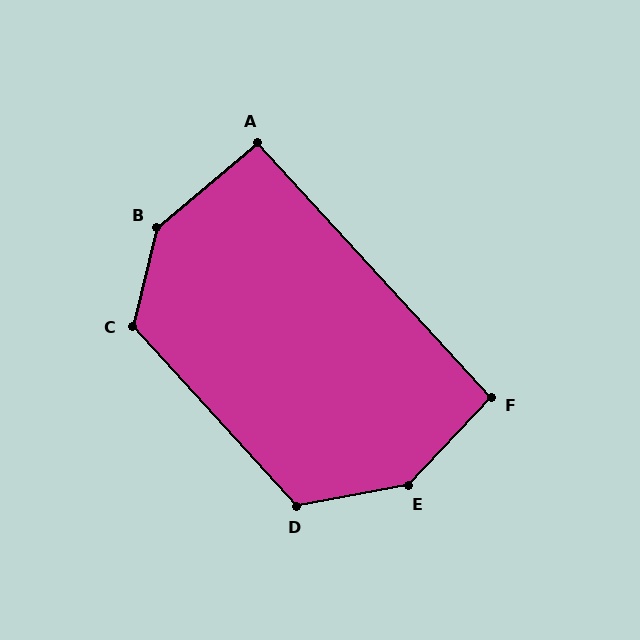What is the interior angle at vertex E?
Approximately 144 degrees (obtuse).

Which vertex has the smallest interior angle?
A, at approximately 93 degrees.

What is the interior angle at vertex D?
Approximately 122 degrees (obtuse).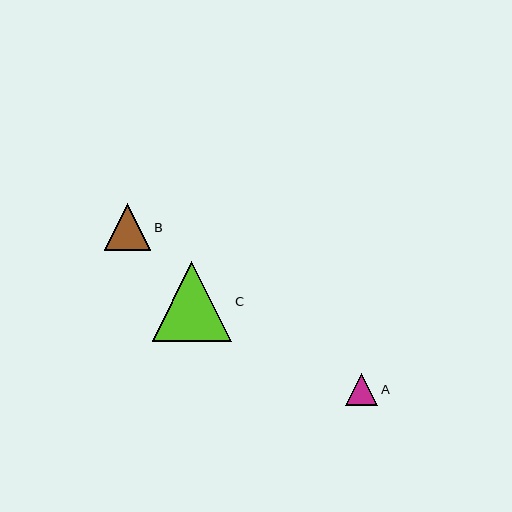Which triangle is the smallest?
Triangle A is the smallest with a size of approximately 32 pixels.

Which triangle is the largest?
Triangle C is the largest with a size of approximately 80 pixels.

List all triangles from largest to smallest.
From largest to smallest: C, B, A.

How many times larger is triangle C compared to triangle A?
Triangle C is approximately 2.5 times the size of triangle A.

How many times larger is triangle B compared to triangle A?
Triangle B is approximately 1.4 times the size of triangle A.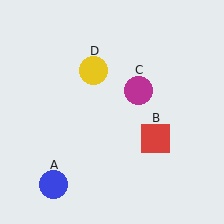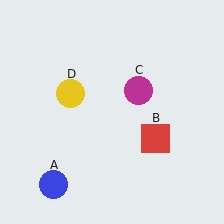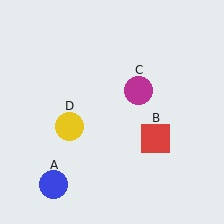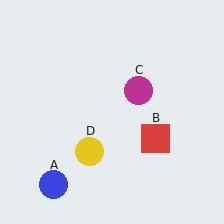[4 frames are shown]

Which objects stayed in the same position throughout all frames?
Blue circle (object A) and red square (object B) and magenta circle (object C) remained stationary.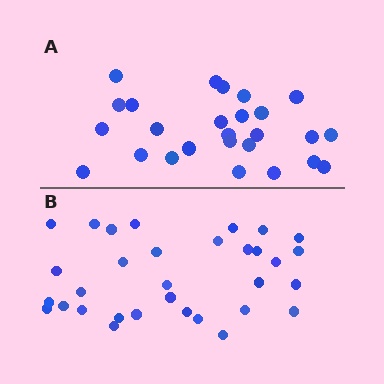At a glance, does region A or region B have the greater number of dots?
Region B (the bottom region) has more dots.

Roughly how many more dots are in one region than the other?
Region B has about 6 more dots than region A.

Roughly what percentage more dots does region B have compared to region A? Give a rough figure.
About 25% more.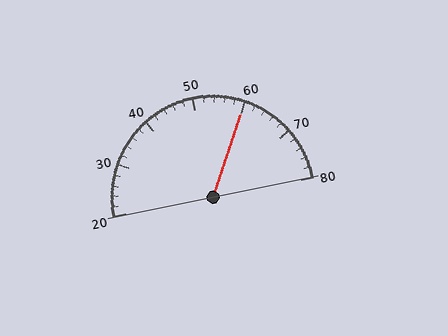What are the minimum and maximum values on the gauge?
The gauge ranges from 20 to 80.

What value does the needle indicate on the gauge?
The needle indicates approximately 60.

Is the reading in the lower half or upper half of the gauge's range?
The reading is in the upper half of the range (20 to 80).